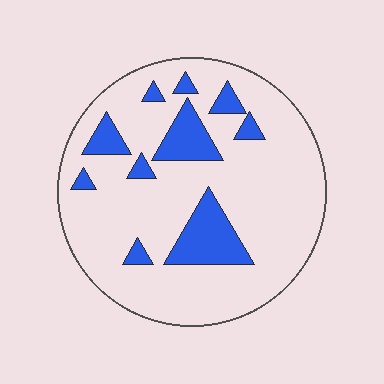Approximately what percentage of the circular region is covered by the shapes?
Approximately 20%.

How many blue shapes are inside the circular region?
10.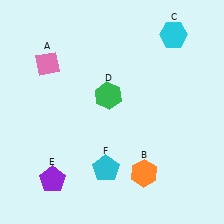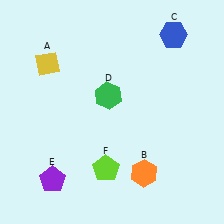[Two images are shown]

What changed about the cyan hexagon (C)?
In Image 1, C is cyan. In Image 2, it changed to blue.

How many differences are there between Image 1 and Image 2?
There are 3 differences between the two images.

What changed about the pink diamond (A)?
In Image 1, A is pink. In Image 2, it changed to yellow.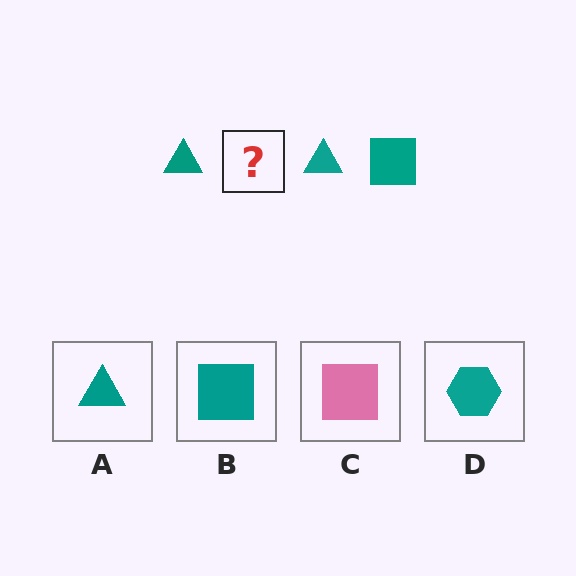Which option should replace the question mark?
Option B.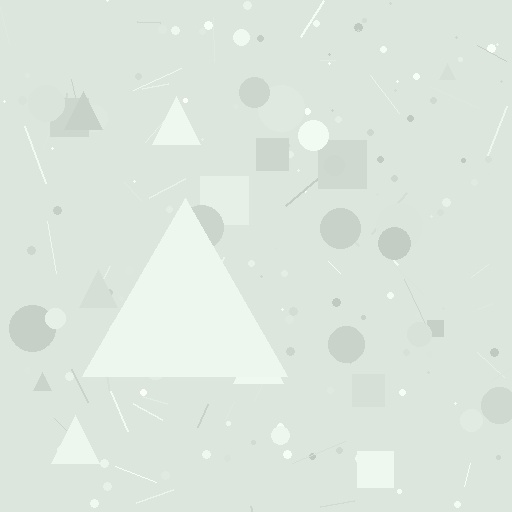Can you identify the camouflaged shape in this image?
The camouflaged shape is a triangle.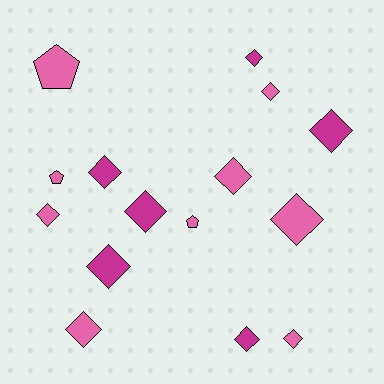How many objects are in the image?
There are 15 objects.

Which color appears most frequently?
Pink, with 9 objects.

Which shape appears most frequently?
Diamond, with 12 objects.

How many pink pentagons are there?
There are 3 pink pentagons.